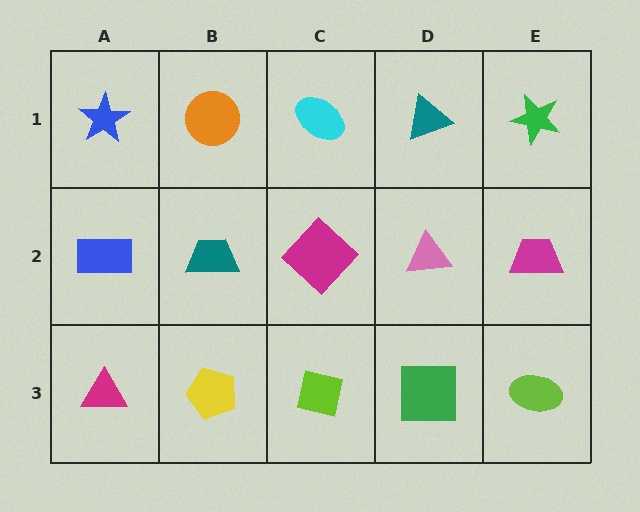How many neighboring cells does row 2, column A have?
3.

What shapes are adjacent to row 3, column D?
A pink triangle (row 2, column D), a lime square (row 3, column C), a lime ellipse (row 3, column E).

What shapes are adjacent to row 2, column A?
A blue star (row 1, column A), a magenta triangle (row 3, column A), a teal trapezoid (row 2, column B).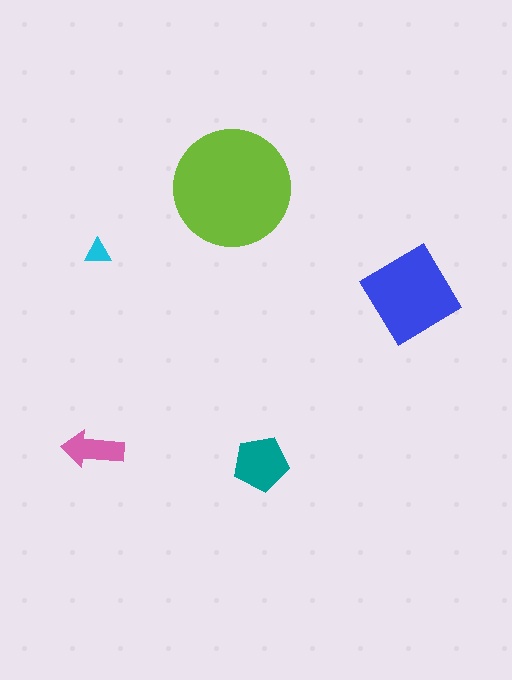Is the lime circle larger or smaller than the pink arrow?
Larger.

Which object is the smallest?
The cyan triangle.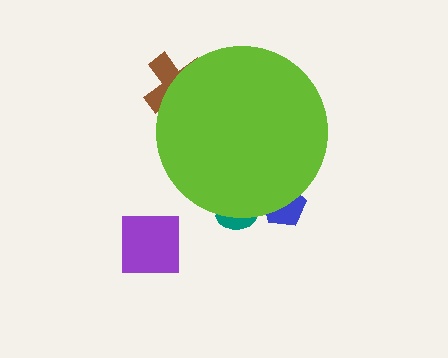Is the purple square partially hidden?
No, the purple square is fully visible.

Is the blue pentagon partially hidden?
Yes, the blue pentagon is partially hidden behind the lime circle.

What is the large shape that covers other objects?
A lime circle.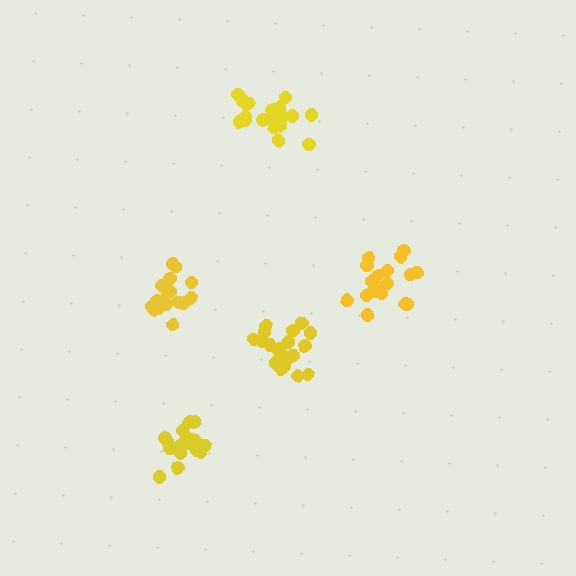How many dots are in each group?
Group 1: 19 dots, Group 2: 21 dots, Group 3: 16 dots, Group 4: 20 dots, Group 5: 21 dots (97 total).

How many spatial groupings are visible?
There are 5 spatial groupings.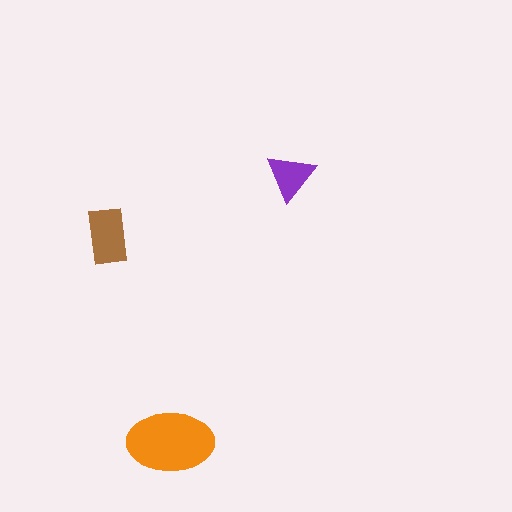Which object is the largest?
The orange ellipse.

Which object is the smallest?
The purple triangle.